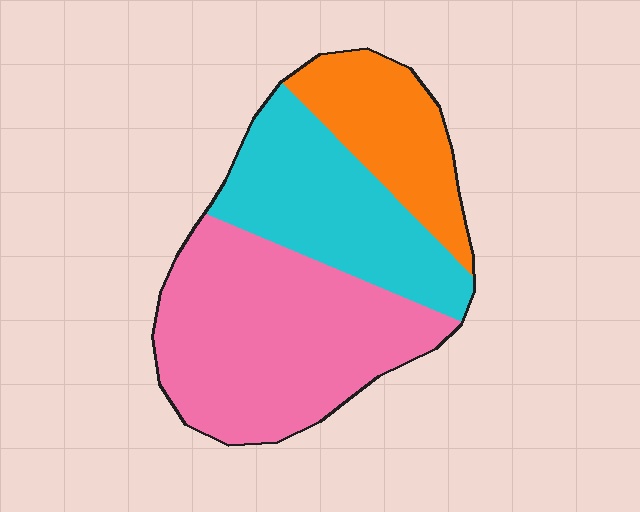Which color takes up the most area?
Pink, at roughly 50%.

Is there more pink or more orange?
Pink.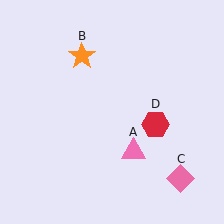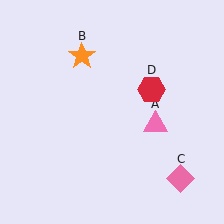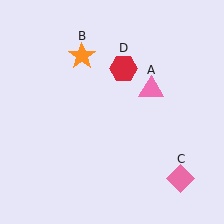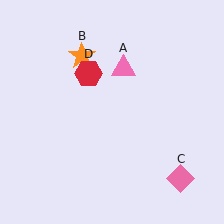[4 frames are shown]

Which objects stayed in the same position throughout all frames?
Orange star (object B) and pink diamond (object C) remained stationary.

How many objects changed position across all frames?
2 objects changed position: pink triangle (object A), red hexagon (object D).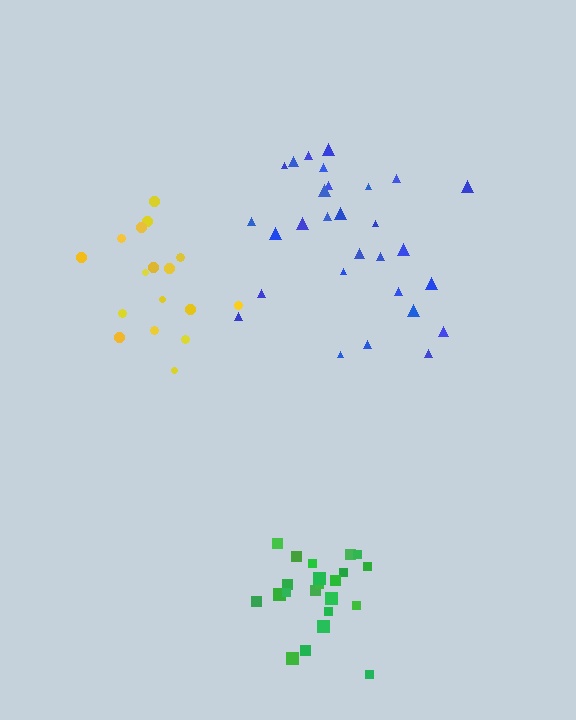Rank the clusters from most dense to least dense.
green, blue, yellow.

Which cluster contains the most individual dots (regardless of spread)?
Blue (29).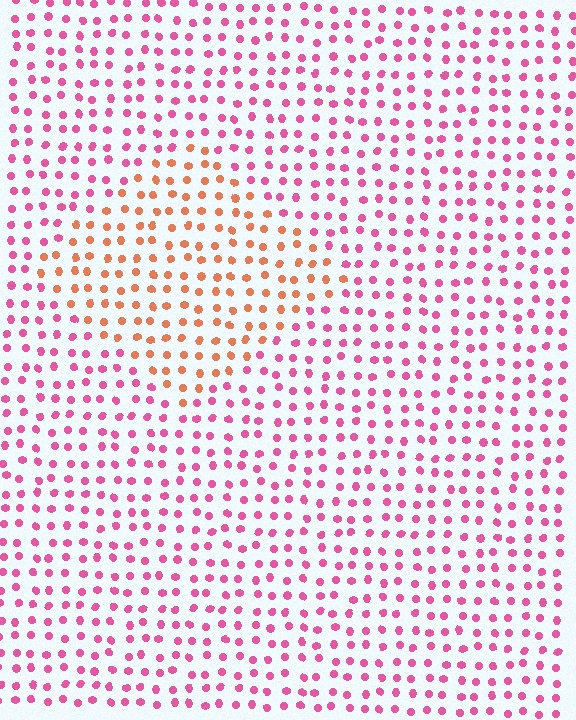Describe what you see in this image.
The image is filled with small pink elements in a uniform arrangement. A diamond-shaped region is visible where the elements are tinted to a slightly different hue, forming a subtle color boundary.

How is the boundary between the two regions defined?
The boundary is defined purely by a slight shift in hue (about 48 degrees). Spacing, size, and orientation are identical on both sides.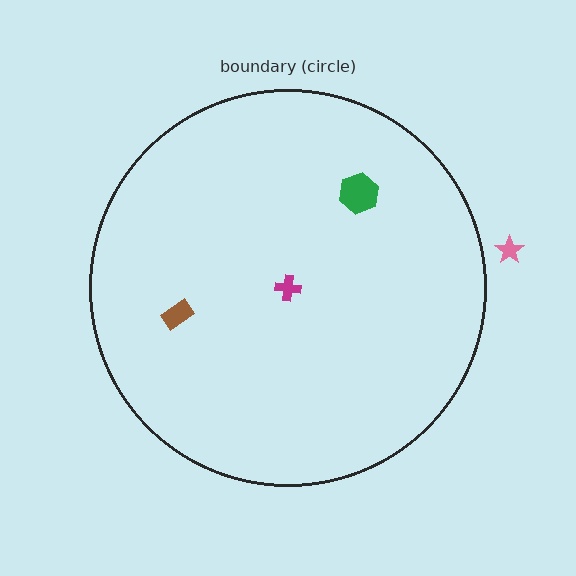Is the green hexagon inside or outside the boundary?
Inside.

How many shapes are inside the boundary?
3 inside, 1 outside.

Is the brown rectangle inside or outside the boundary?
Inside.